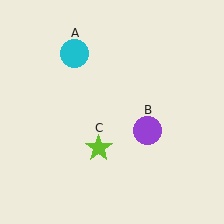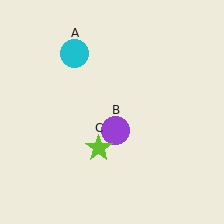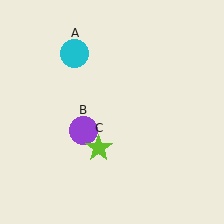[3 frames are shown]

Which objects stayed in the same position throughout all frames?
Cyan circle (object A) and lime star (object C) remained stationary.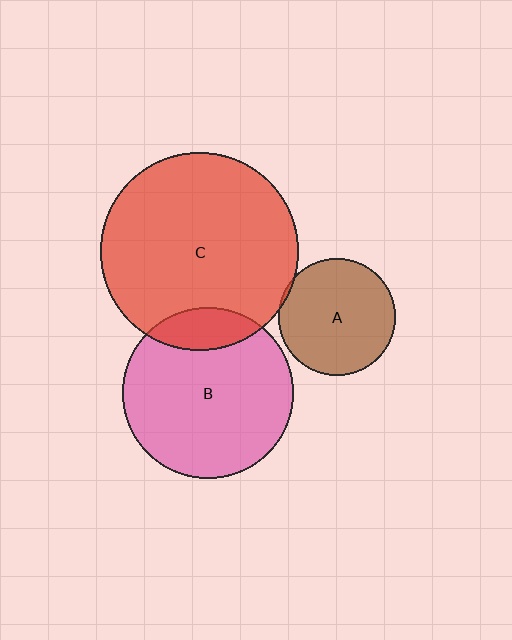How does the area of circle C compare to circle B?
Approximately 1.3 times.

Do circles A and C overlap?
Yes.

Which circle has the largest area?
Circle C (red).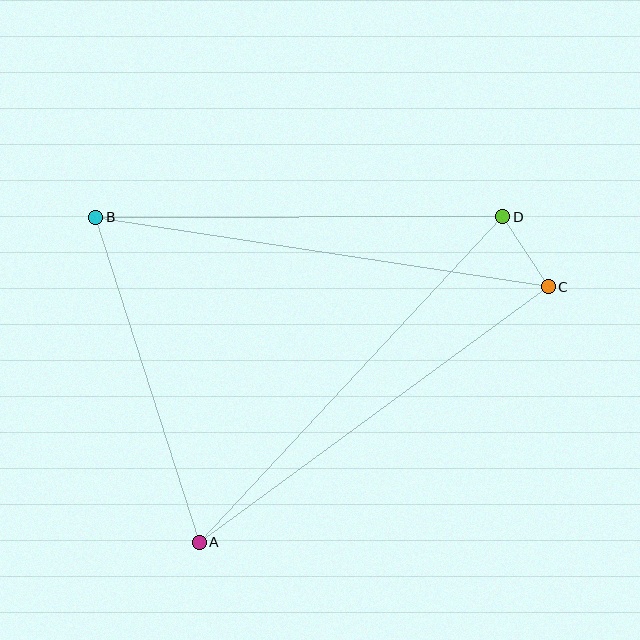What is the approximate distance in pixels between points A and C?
The distance between A and C is approximately 432 pixels.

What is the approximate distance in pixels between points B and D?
The distance between B and D is approximately 407 pixels.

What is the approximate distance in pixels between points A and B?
The distance between A and B is approximately 341 pixels.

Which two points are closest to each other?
Points C and D are closest to each other.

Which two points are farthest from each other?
Points B and C are farthest from each other.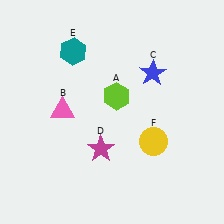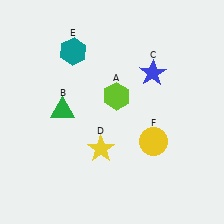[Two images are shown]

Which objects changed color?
B changed from pink to green. D changed from magenta to yellow.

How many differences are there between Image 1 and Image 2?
There are 2 differences between the two images.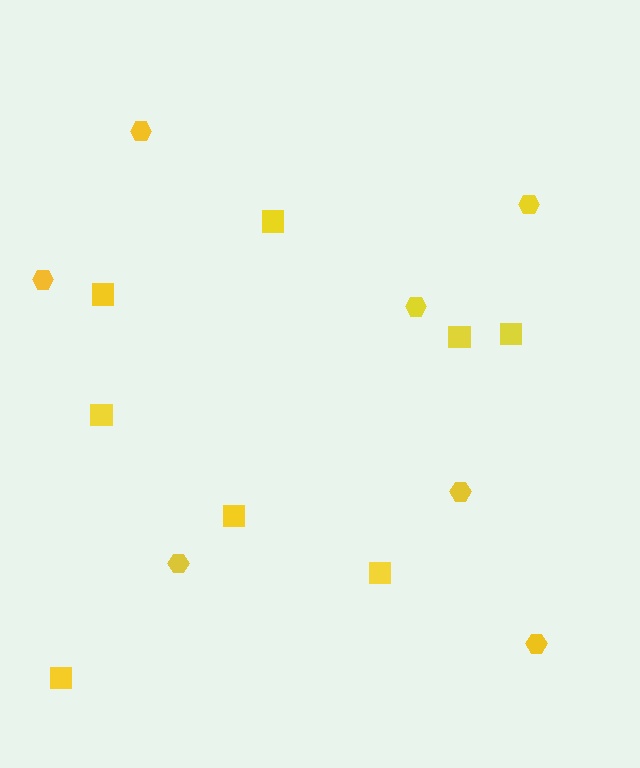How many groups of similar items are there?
There are 2 groups: one group of hexagons (7) and one group of squares (8).